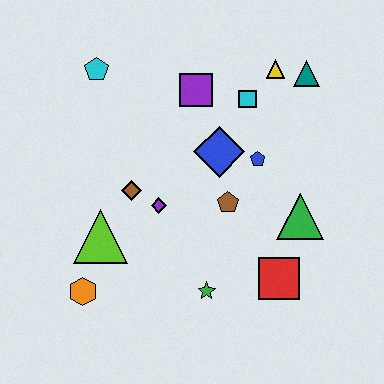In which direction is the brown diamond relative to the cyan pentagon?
The brown diamond is below the cyan pentagon.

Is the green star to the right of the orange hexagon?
Yes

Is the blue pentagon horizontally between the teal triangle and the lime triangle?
Yes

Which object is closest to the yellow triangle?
The teal triangle is closest to the yellow triangle.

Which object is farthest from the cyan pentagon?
The red square is farthest from the cyan pentagon.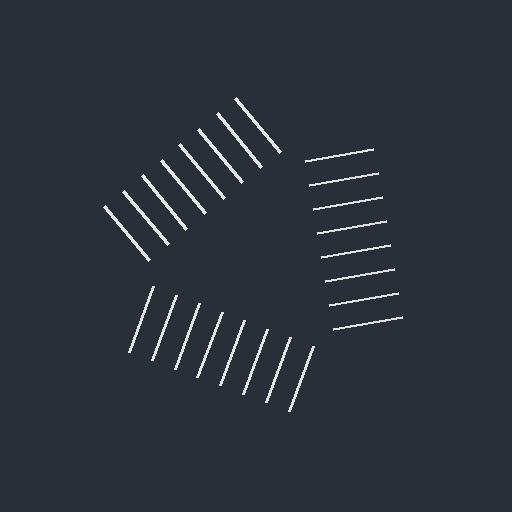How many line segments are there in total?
24 — 8 along each of the 3 edges.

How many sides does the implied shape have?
3 sides — the line-ends trace a triangle.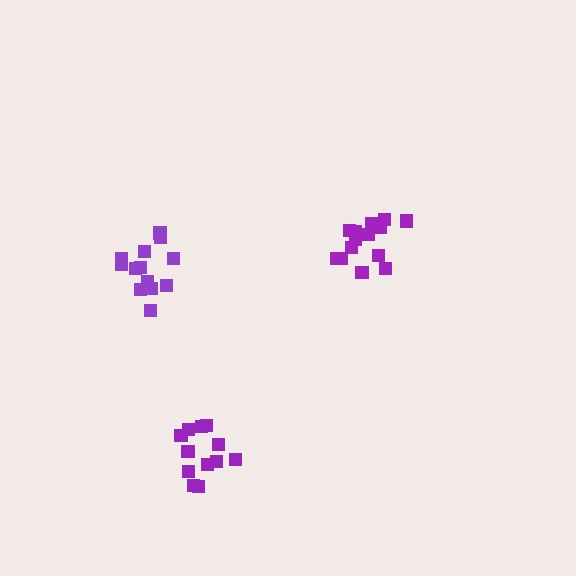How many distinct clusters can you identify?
There are 3 distinct clusters.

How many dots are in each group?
Group 1: 13 dots, Group 2: 14 dots, Group 3: 12 dots (39 total).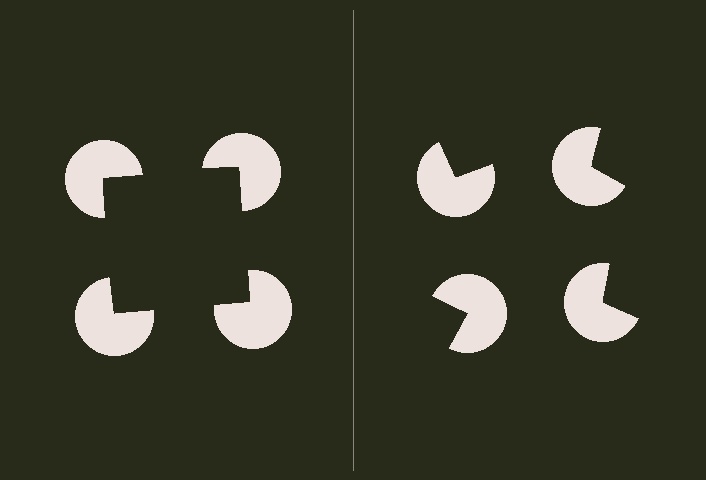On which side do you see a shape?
An illusory square appears on the left side. On the right side the wedge cuts are rotated, so no coherent shape forms.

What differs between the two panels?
The pac-man discs are positioned identically on both sides; only the wedge orientations differ. On the left they align to a square; on the right they are misaligned.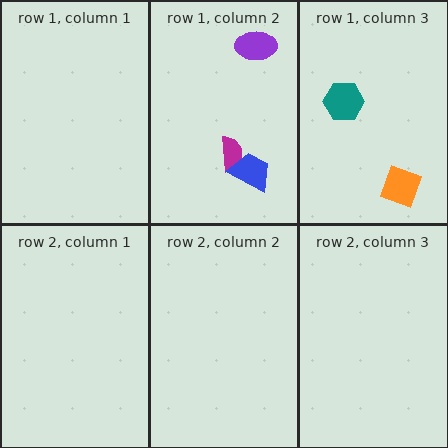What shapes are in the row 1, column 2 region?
The magenta semicircle, the purple ellipse, the blue trapezoid.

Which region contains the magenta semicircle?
The row 1, column 2 region.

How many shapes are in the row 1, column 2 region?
3.